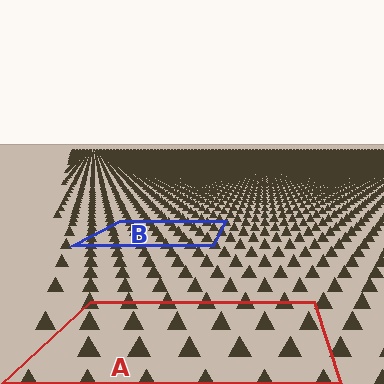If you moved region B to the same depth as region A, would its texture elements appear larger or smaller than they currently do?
They would appear larger. At a closer depth, the same texture elements are projected at a bigger on-screen size.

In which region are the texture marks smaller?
The texture marks are smaller in region B, because it is farther away.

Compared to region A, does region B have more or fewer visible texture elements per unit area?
Region B has more texture elements per unit area — they are packed more densely because it is farther away.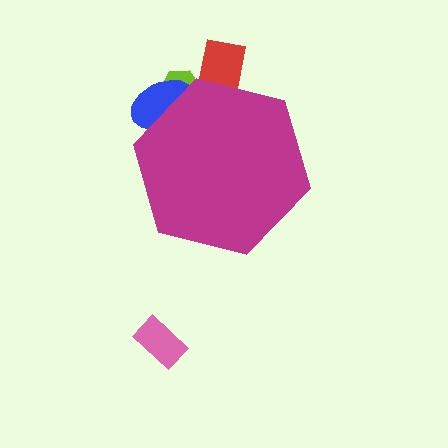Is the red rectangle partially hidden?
Yes, the red rectangle is partially hidden behind the magenta hexagon.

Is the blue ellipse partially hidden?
Yes, the blue ellipse is partially hidden behind the magenta hexagon.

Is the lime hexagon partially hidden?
Yes, the lime hexagon is partially hidden behind the magenta hexagon.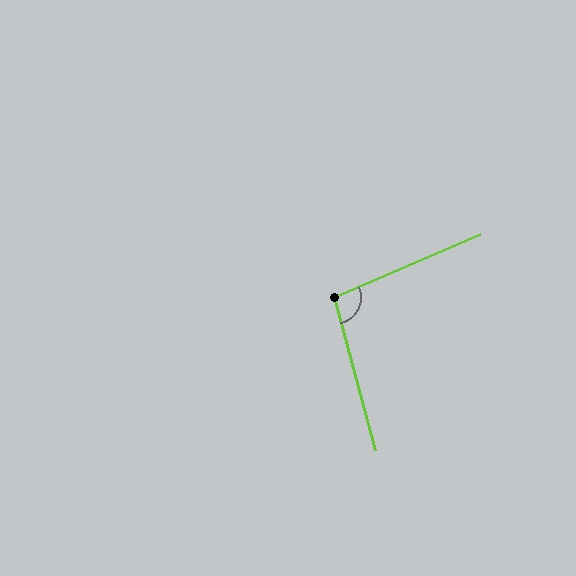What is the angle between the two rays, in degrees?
Approximately 98 degrees.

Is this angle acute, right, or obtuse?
It is obtuse.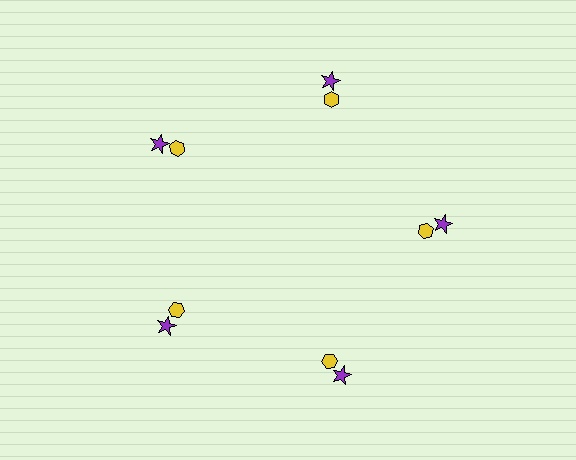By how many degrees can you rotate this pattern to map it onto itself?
The pattern maps onto itself every 72 degrees of rotation.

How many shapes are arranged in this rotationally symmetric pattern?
There are 10 shapes, arranged in 5 groups of 2.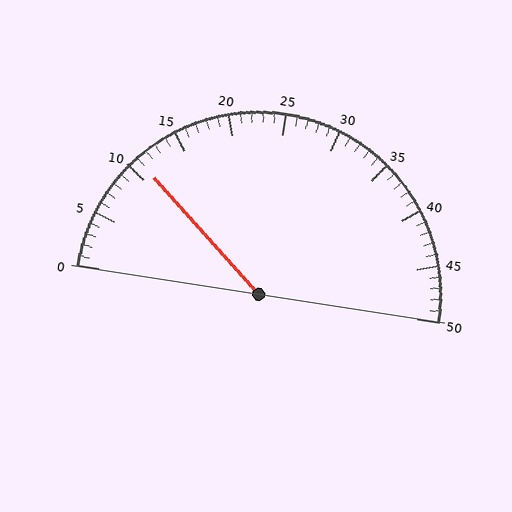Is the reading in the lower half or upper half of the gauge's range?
The reading is in the lower half of the range (0 to 50).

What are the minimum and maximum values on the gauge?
The gauge ranges from 0 to 50.